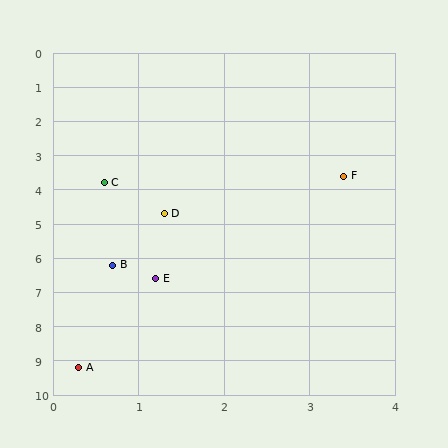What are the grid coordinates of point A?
Point A is at approximately (0.3, 9.2).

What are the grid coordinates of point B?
Point B is at approximately (0.7, 6.2).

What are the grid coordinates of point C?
Point C is at approximately (0.6, 3.8).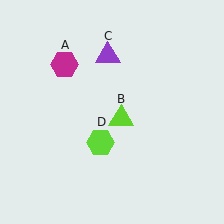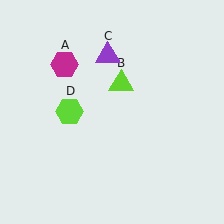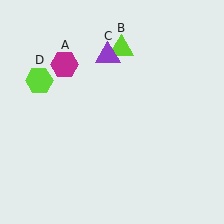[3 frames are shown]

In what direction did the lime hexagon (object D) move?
The lime hexagon (object D) moved up and to the left.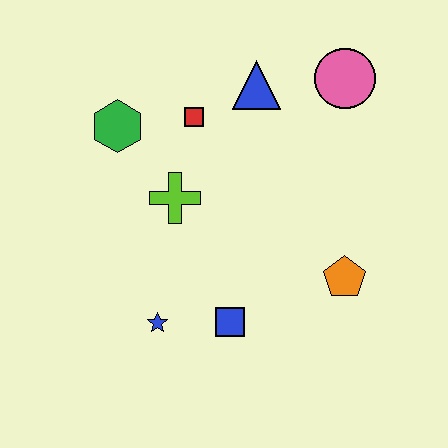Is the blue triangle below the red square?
No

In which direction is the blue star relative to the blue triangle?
The blue star is below the blue triangle.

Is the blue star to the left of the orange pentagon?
Yes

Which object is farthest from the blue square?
The pink circle is farthest from the blue square.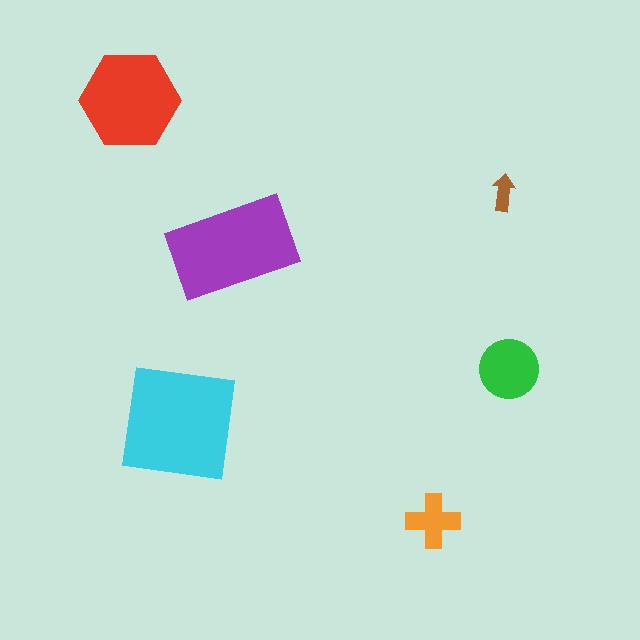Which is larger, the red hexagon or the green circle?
The red hexagon.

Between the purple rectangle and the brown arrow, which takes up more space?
The purple rectangle.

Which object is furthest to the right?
The green circle is rightmost.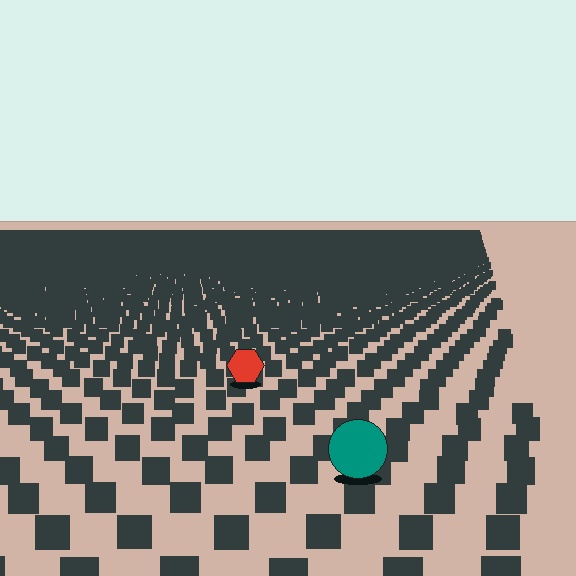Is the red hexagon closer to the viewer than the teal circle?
No. The teal circle is closer — you can tell from the texture gradient: the ground texture is coarser near it.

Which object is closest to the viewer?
The teal circle is closest. The texture marks near it are larger and more spread out.